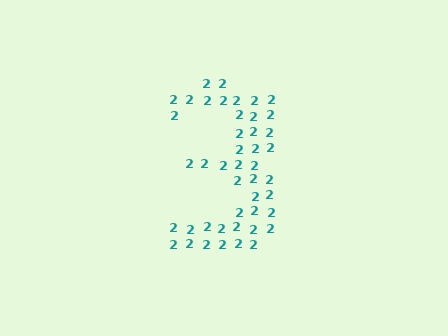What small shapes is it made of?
It is made of small digit 2's.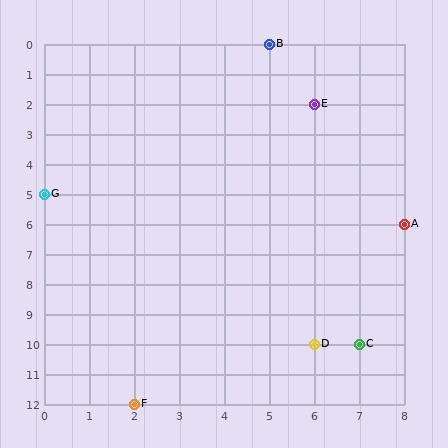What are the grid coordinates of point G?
Point G is at grid coordinates (0, 5).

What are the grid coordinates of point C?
Point C is at grid coordinates (7, 10).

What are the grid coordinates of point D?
Point D is at grid coordinates (6, 10).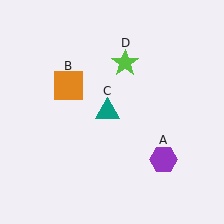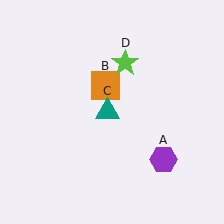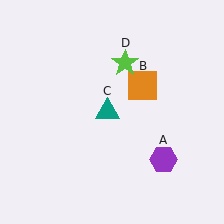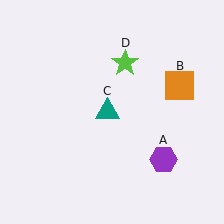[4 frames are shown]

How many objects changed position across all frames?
1 object changed position: orange square (object B).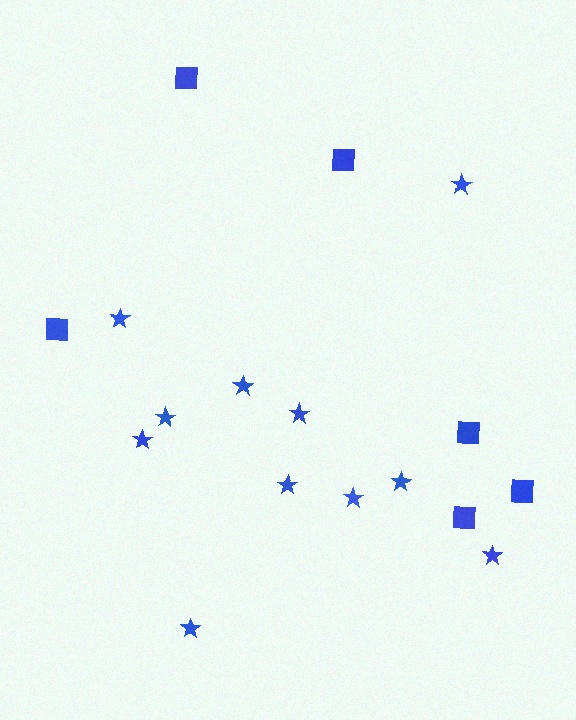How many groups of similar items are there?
There are 2 groups: one group of squares (6) and one group of stars (11).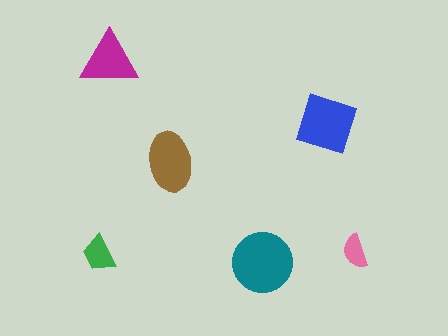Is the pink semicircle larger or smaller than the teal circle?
Smaller.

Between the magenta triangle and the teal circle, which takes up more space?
The teal circle.